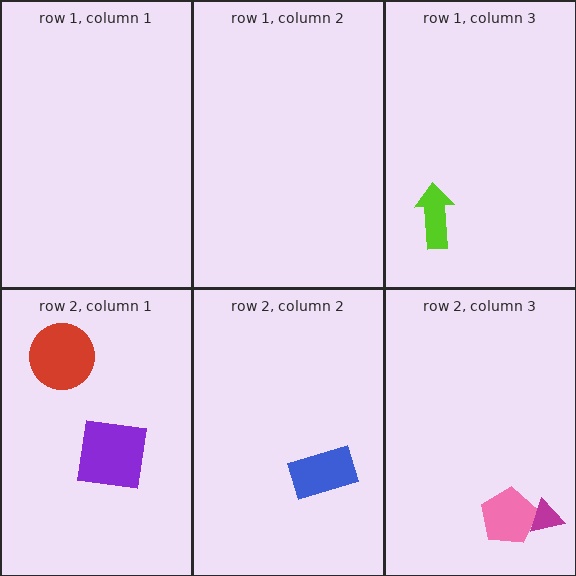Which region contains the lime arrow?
The row 1, column 3 region.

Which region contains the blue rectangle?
The row 2, column 2 region.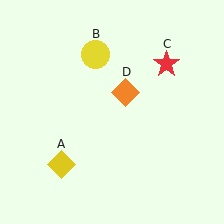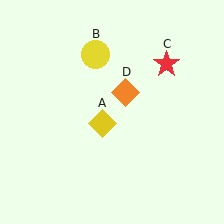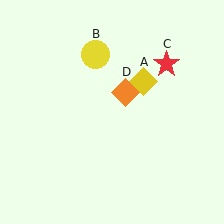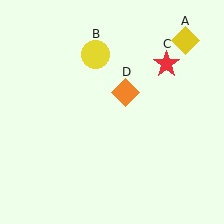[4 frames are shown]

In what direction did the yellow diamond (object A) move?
The yellow diamond (object A) moved up and to the right.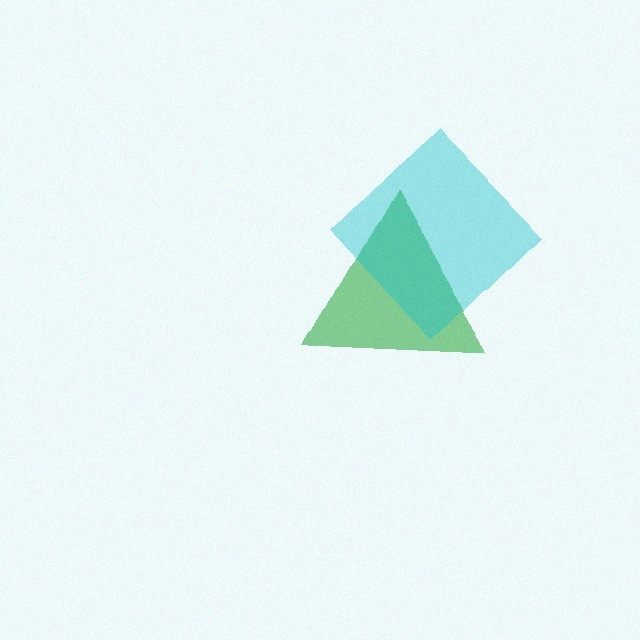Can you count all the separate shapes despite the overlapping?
Yes, there are 2 separate shapes.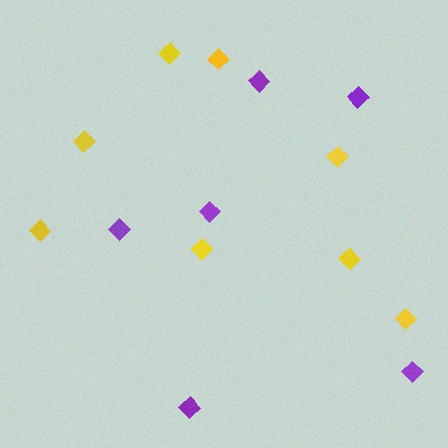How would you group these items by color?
There are 2 groups: one group of yellow diamonds (8) and one group of purple diamonds (6).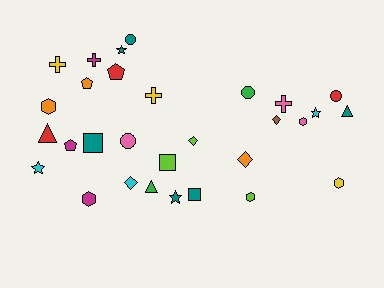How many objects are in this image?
There are 30 objects.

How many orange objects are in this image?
There are 3 orange objects.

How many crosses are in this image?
There are 4 crosses.